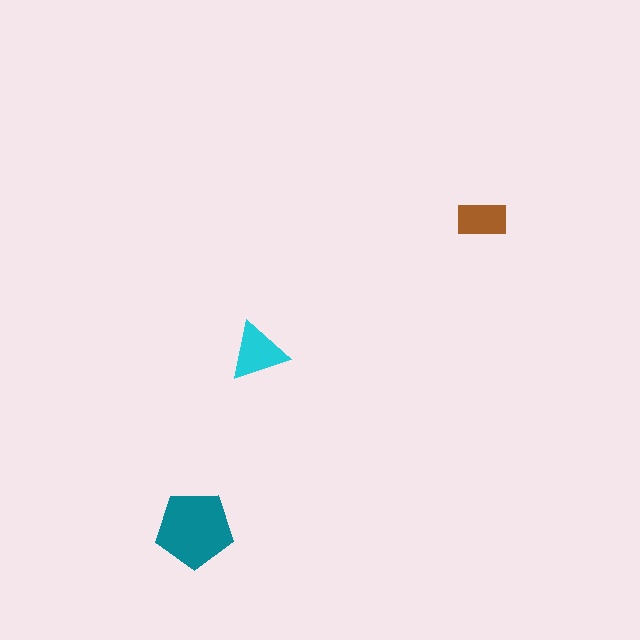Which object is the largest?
The teal pentagon.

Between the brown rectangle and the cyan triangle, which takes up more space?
The cyan triangle.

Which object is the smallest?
The brown rectangle.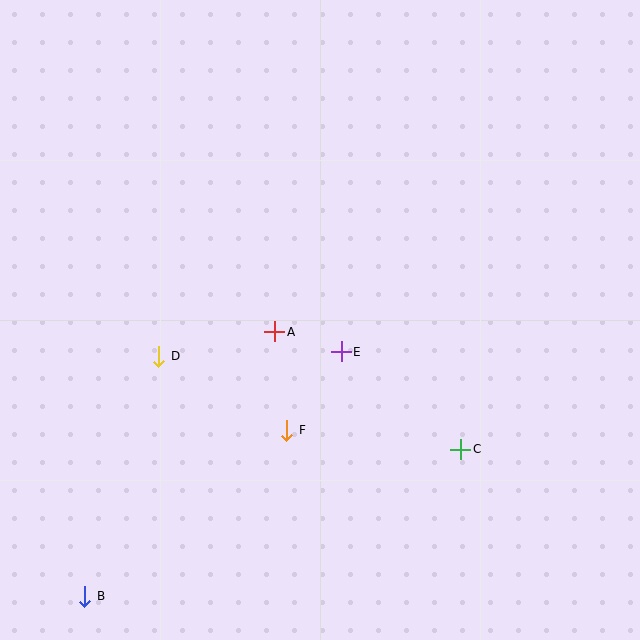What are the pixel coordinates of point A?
Point A is at (275, 332).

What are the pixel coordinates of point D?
Point D is at (159, 356).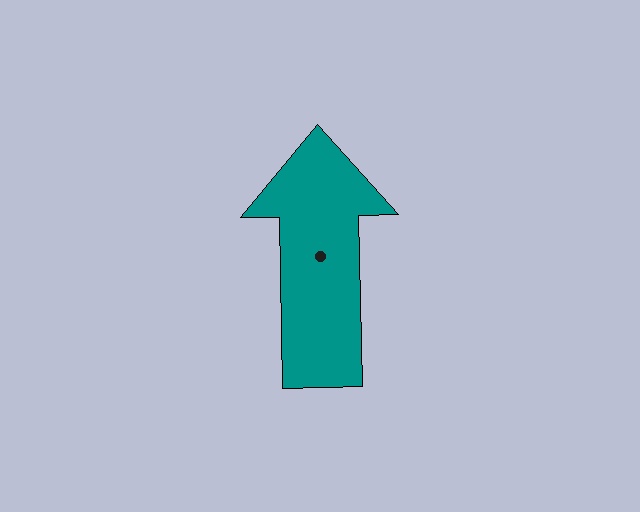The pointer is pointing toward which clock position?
Roughly 12 o'clock.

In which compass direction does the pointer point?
North.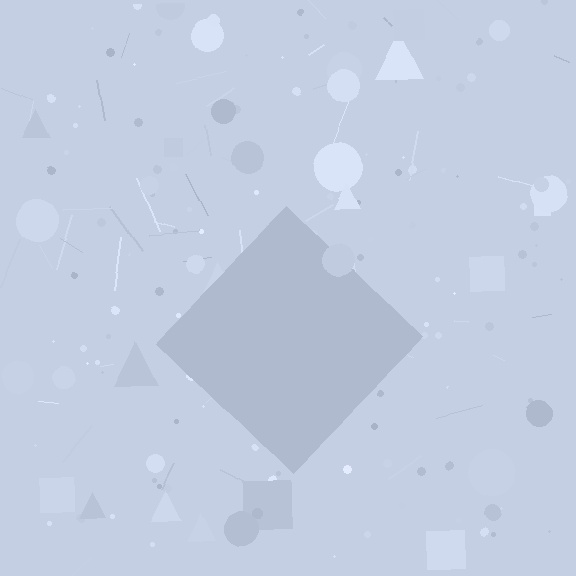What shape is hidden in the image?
A diamond is hidden in the image.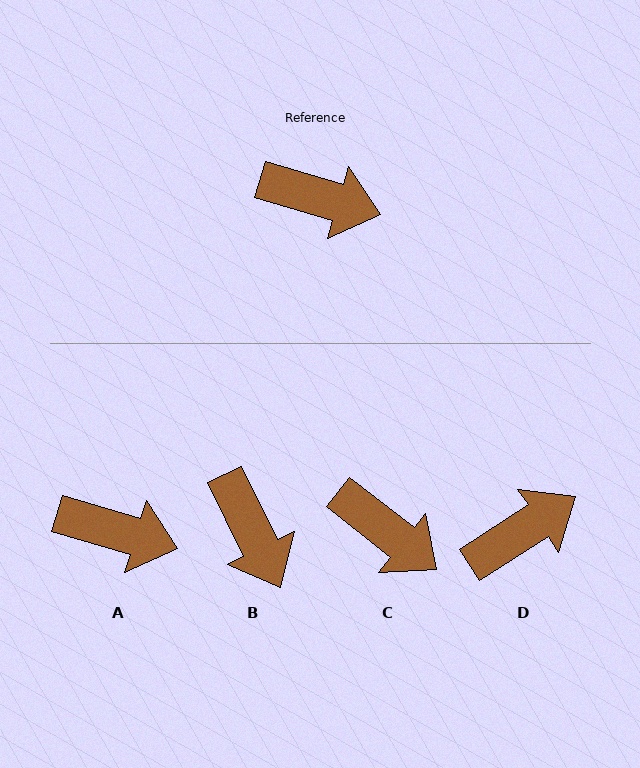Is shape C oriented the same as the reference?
No, it is off by about 22 degrees.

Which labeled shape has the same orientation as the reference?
A.